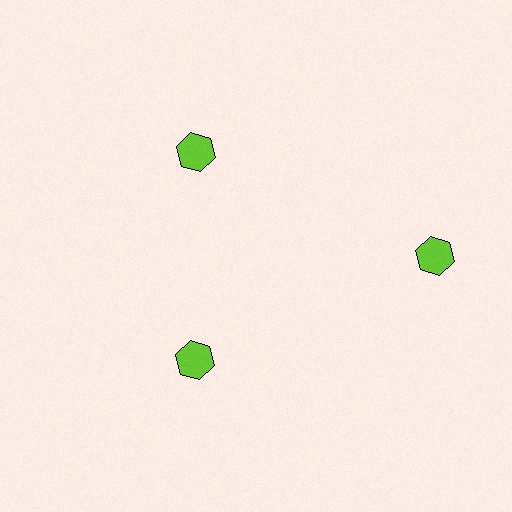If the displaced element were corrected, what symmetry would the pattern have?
It would have 3-fold rotational symmetry — the pattern would map onto itself every 120 degrees.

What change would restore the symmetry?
The symmetry would be restored by moving it inward, back onto the ring so that all 3 hexagons sit at equal angles and equal distance from the center.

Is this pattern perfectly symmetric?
No. The 3 lime hexagons are arranged in a ring, but one element near the 3 o'clock position is pushed outward from the center, breaking the 3-fold rotational symmetry.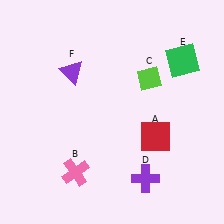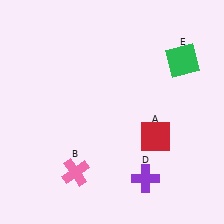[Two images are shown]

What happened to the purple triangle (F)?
The purple triangle (F) was removed in Image 2. It was in the top-left area of Image 1.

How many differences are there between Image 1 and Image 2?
There are 2 differences between the two images.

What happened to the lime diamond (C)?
The lime diamond (C) was removed in Image 2. It was in the top-right area of Image 1.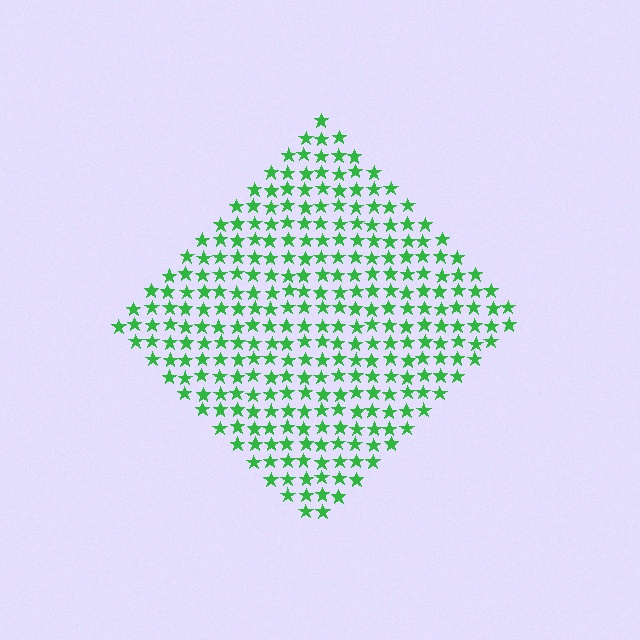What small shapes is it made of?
It is made of small stars.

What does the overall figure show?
The overall figure shows a diamond.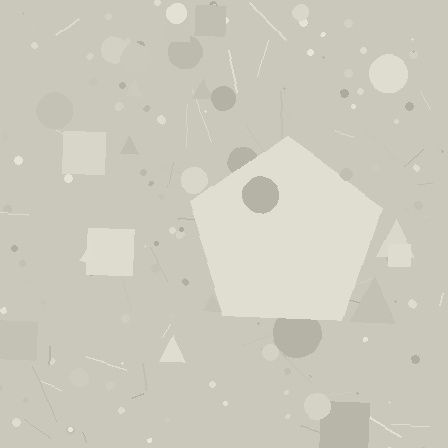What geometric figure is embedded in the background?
A pentagon is embedded in the background.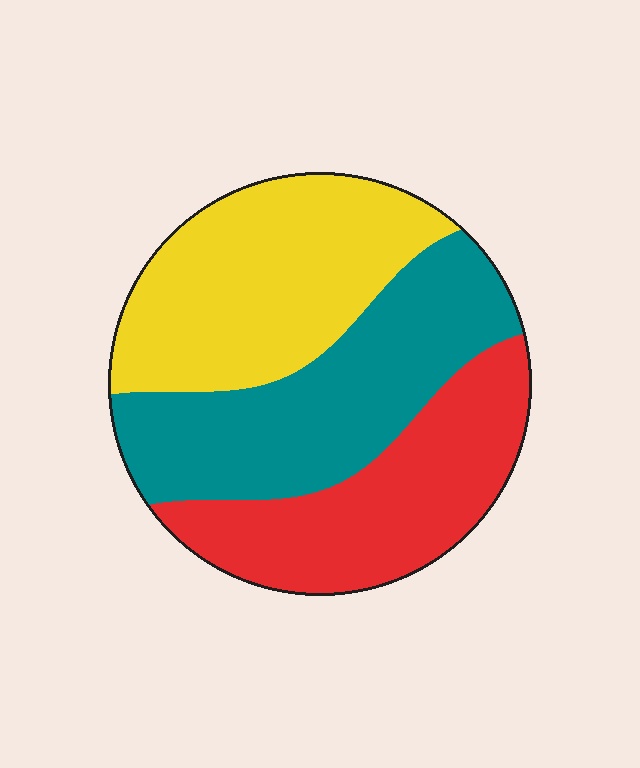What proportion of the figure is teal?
Teal takes up between a third and a half of the figure.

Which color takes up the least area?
Red, at roughly 30%.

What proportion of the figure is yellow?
Yellow covers about 35% of the figure.